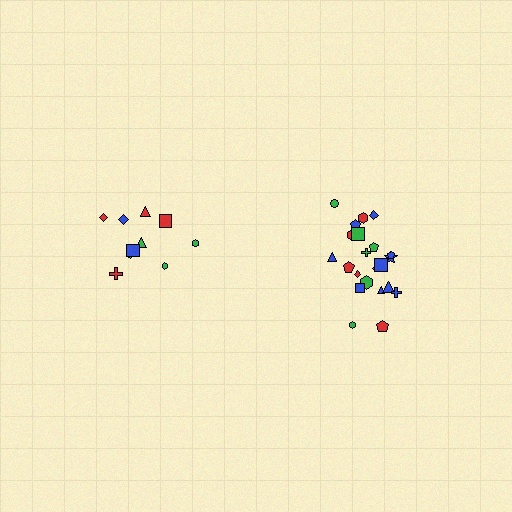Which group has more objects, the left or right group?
The right group.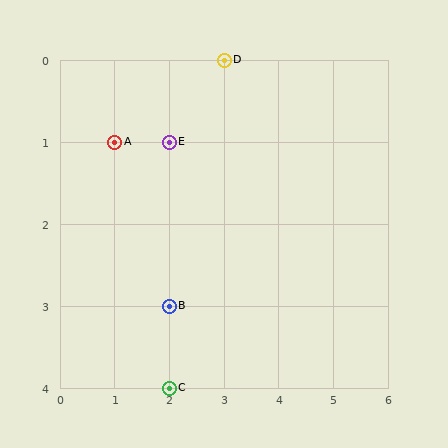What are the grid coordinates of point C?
Point C is at grid coordinates (2, 4).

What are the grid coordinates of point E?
Point E is at grid coordinates (2, 1).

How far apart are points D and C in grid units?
Points D and C are 1 column and 4 rows apart (about 4.1 grid units diagonally).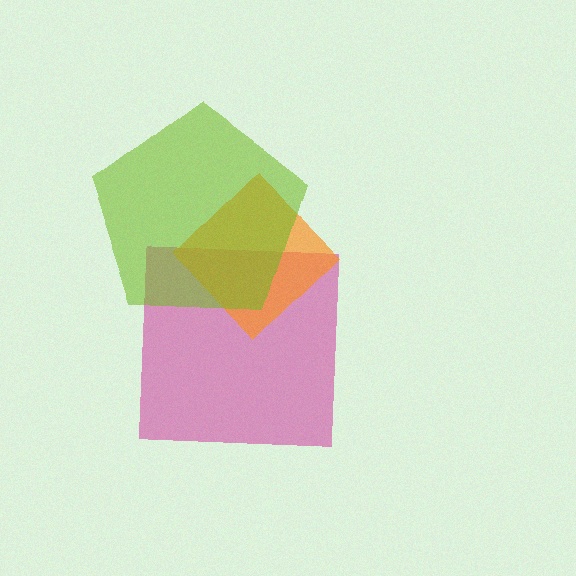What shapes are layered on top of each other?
The layered shapes are: a magenta square, an orange diamond, a lime pentagon.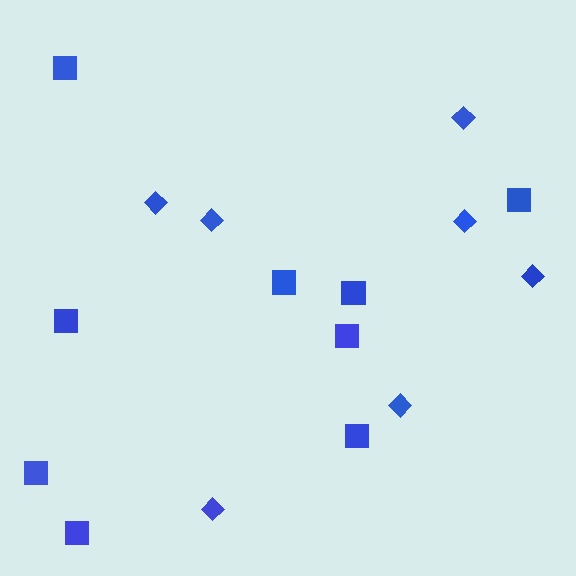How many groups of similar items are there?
There are 2 groups: one group of squares (9) and one group of diamonds (7).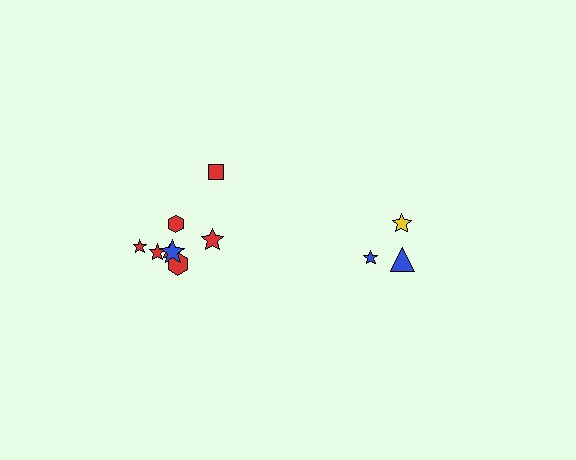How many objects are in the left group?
There are 8 objects.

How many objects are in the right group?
There are 3 objects.